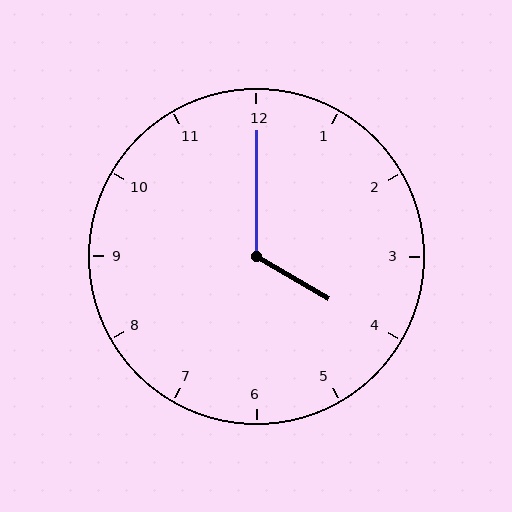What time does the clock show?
4:00.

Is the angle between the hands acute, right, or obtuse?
It is obtuse.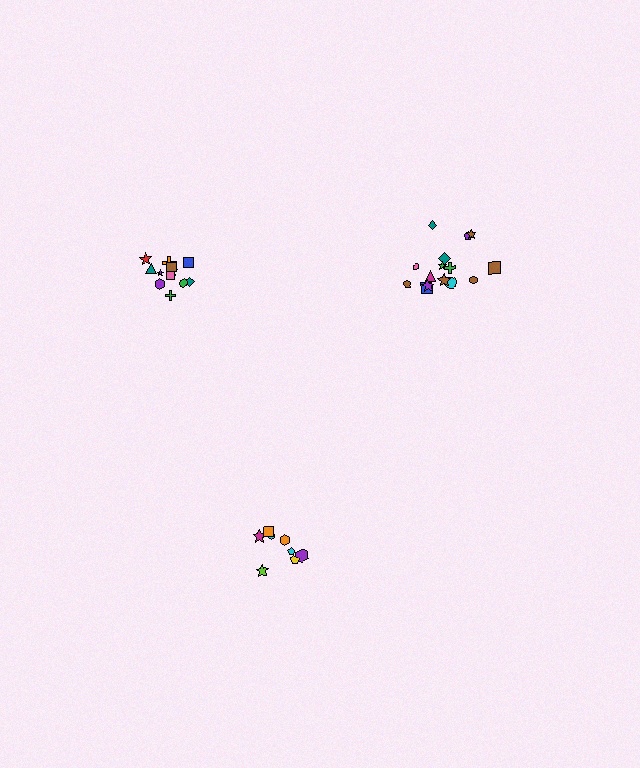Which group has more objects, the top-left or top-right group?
The top-right group.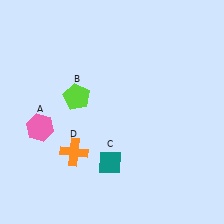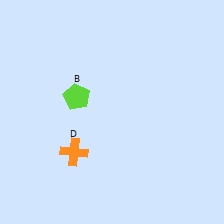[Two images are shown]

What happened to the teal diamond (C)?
The teal diamond (C) was removed in Image 2. It was in the bottom-left area of Image 1.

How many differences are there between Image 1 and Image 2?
There are 2 differences between the two images.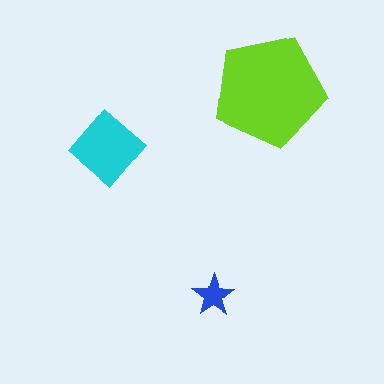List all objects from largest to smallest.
The lime pentagon, the cyan diamond, the blue star.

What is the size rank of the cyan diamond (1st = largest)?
2nd.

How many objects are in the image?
There are 3 objects in the image.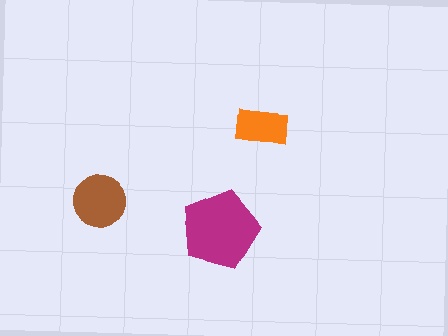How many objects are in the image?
There are 3 objects in the image.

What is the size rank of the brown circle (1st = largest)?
2nd.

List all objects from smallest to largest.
The orange rectangle, the brown circle, the magenta pentagon.